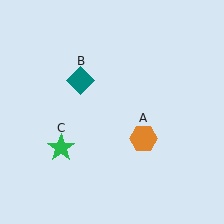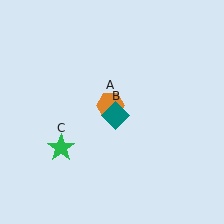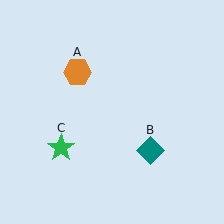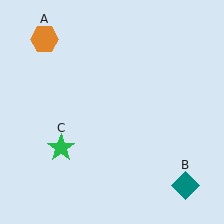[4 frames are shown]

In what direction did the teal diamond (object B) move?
The teal diamond (object B) moved down and to the right.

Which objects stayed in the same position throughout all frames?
Green star (object C) remained stationary.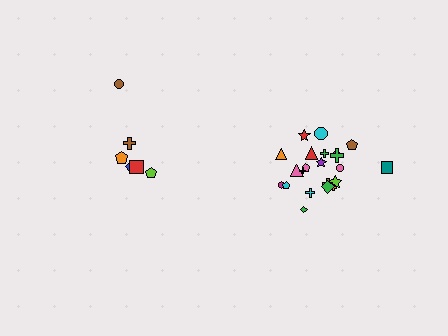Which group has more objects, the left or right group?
The right group.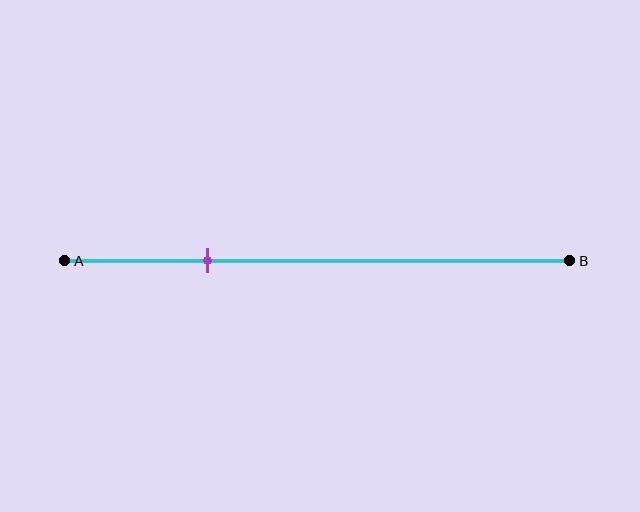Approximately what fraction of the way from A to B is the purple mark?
The purple mark is approximately 30% of the way from A to B.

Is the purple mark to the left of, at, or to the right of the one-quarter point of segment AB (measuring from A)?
The purple mark is to the right of the one-quarter point of segment AB.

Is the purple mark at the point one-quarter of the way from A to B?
No, the mark is at about 30% from A, not at the 25% one-quarter point.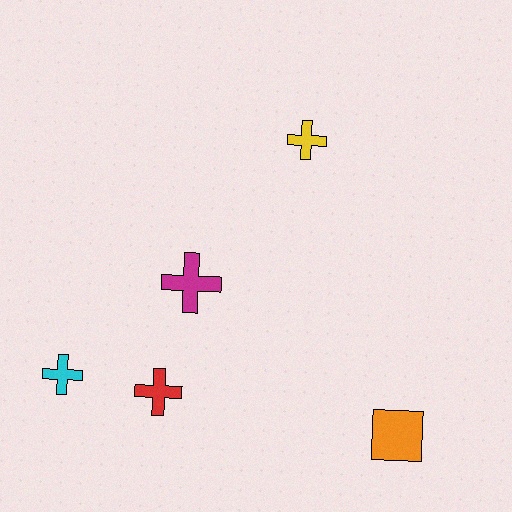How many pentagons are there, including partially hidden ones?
There are no pentagons.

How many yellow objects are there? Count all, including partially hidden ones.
There is 1 yellow object.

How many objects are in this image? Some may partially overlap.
There are 5 objects.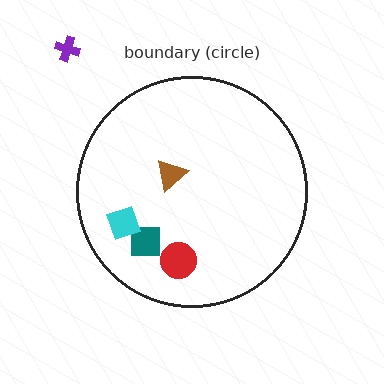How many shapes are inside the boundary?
4 inside, 1 outside.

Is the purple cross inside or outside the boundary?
Outside.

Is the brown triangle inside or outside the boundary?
Inside.